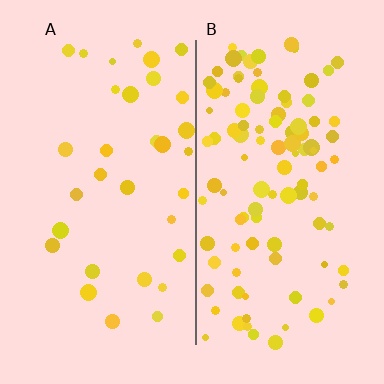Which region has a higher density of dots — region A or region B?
B (the right).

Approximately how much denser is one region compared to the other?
Approximately 3.2× — region B over region A.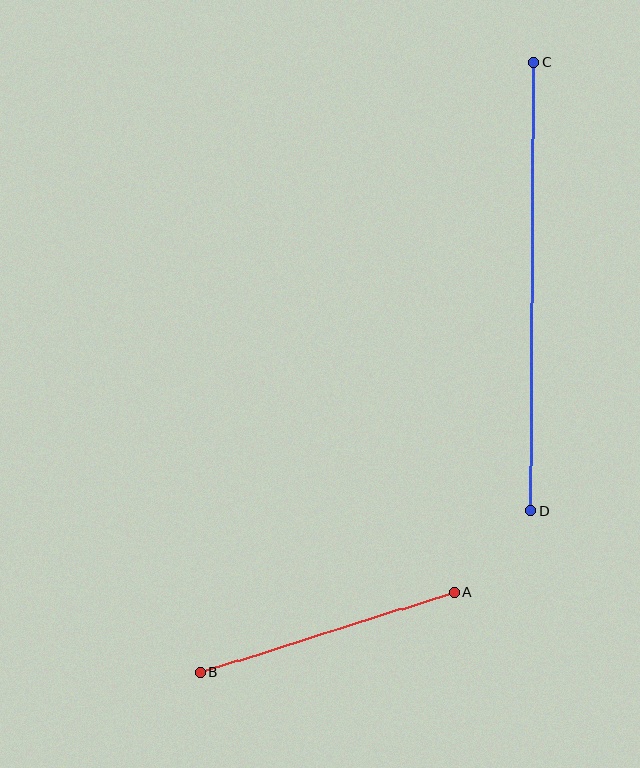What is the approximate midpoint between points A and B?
The midpoint is at approximately (327, 632) pixels.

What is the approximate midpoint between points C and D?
The midpoint is at approximately (532, 287) pixels.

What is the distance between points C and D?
The distance is approximately 449 pixels.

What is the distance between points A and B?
The distance is approximately 266 pixels.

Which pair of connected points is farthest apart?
Points C and D are farthest apart.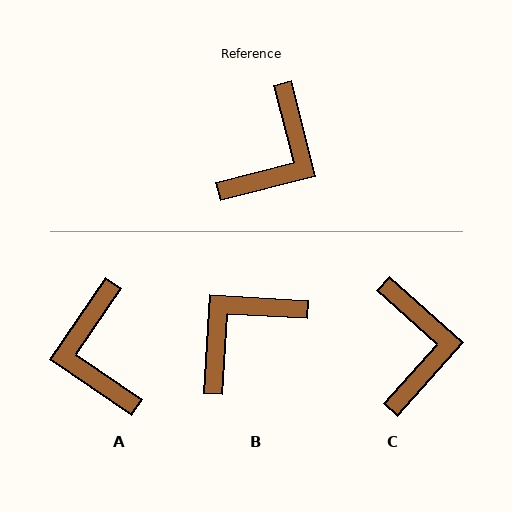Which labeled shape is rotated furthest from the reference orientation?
B, about 162 degrees away.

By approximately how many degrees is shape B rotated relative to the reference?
Approximately 162 degrees counter-clockwise.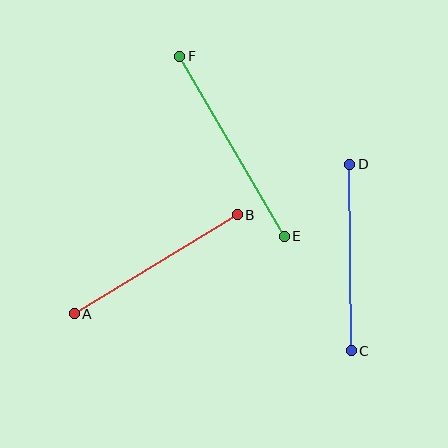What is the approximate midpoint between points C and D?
The midpoint is at approximately (351, 257) pixels.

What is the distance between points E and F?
The distance is approximately 208 pixels.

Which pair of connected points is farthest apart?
Points E and F are farthest apart.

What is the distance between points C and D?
The distance is approximately 186 pixels.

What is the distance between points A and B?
The distance is approximately 191 pixels.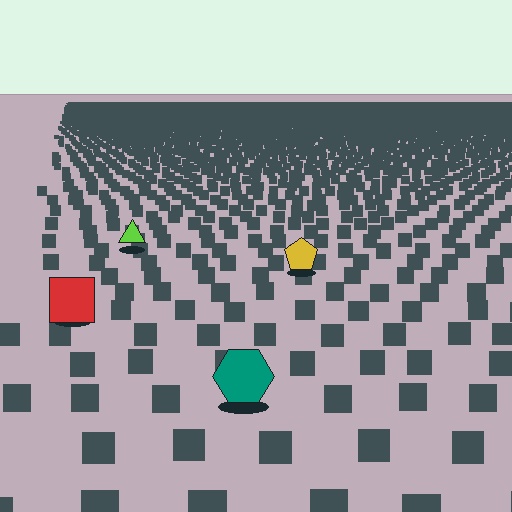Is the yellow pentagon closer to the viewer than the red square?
No. The red square is closer — you can tell from the texture gradient: the ground texture is coarser near it.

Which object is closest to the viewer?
The teal hexagon is closest. The texture marks near it are larger and more spread out.